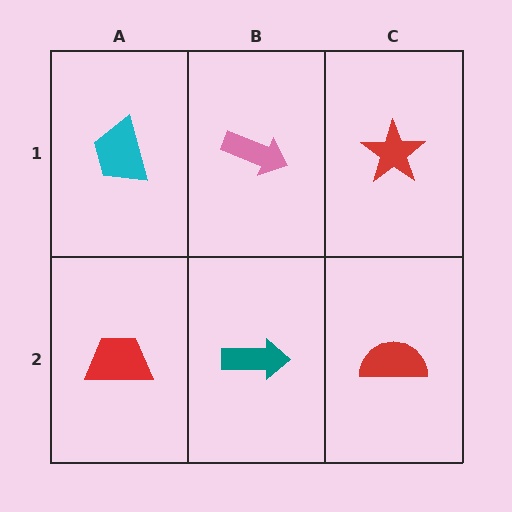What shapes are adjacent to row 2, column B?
A pink arrow (row 1, column B), a red trapezoid (row 2, column A), a red semicircle (row 2, column C).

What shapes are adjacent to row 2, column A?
A cyan trapezoid (row 1, column A), a teal arrow (row 2, column B).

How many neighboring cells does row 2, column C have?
2.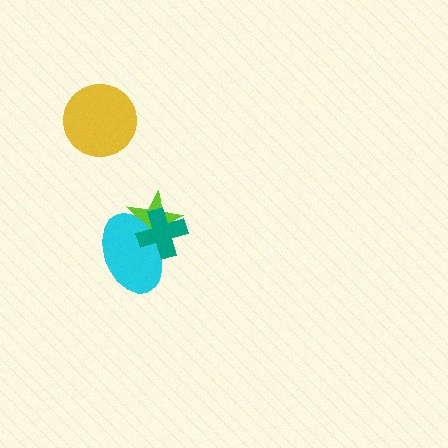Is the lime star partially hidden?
Yes, it is partially covered by another shape.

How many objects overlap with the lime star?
2 objects overlap with the lime star.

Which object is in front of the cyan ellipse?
The teal cross is in front of the cyan ellipse.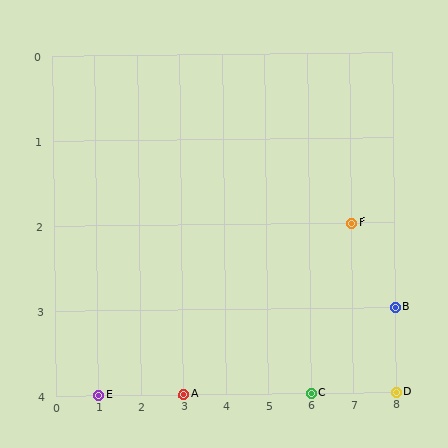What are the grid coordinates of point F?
Point F is at grid coordinates (7, 2).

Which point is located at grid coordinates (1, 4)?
Point E is at (1, 4).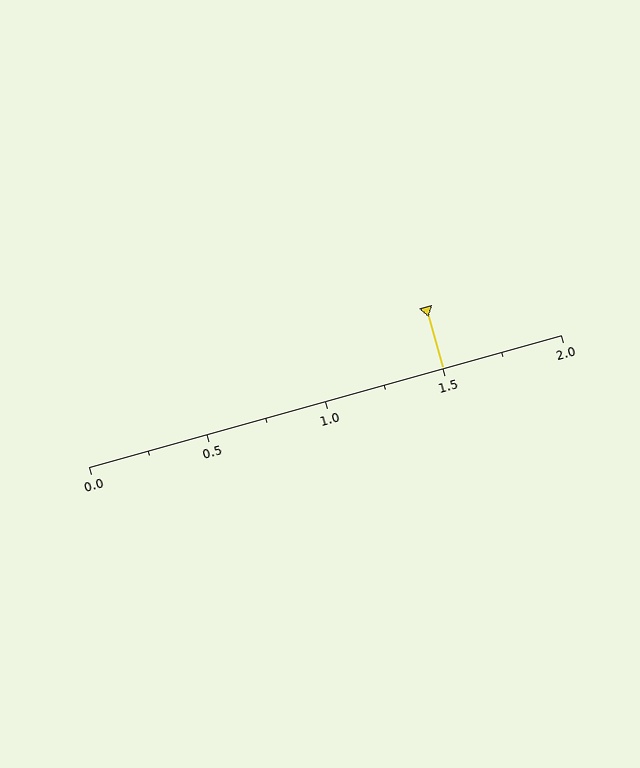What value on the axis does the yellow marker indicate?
The marker indicates approximately 1.5.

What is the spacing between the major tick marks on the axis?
The major ticks are spaced 0.5 apart.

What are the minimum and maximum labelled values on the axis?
The axis runs from 0.0 to 2.0.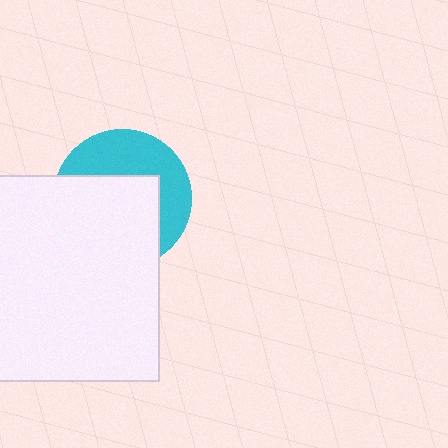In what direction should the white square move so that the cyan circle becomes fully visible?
The white square should move toward the lower-left. That is the shortest direction to clear the overlap and leave the cyan circle fully visible.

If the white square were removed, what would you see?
You would see the complete cyan circle.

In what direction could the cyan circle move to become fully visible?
The cyan circle could move toward the upper-right. That would shift it out from behind the white square entirely.